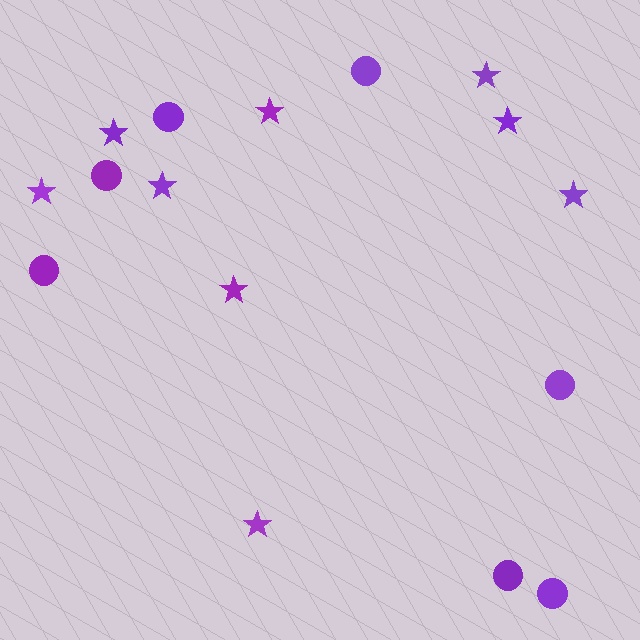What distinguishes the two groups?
There are 2 groups: one group of stars (9) and one group of circles (7).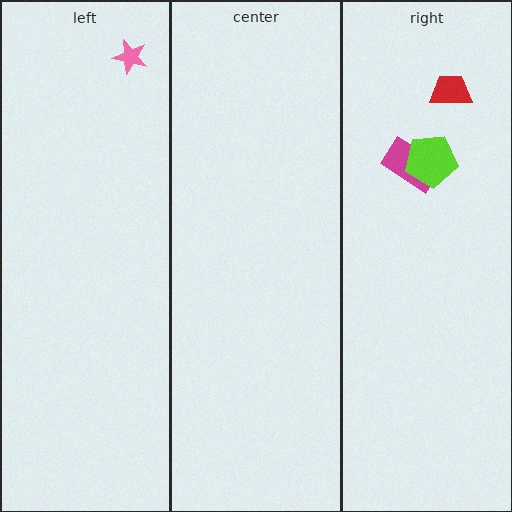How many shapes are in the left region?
1.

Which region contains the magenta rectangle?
The right region.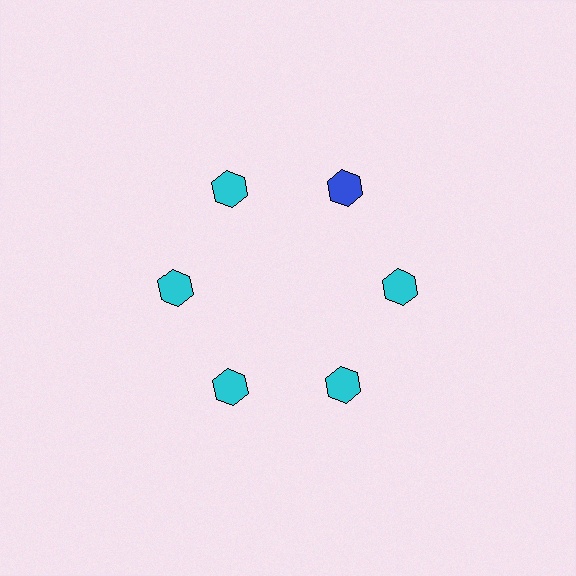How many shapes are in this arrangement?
There are 6 shapes arranged in a ring pattern.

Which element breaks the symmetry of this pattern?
The blue hexagon at roughly the 1 o'clock position breaks the symmetry. All other shapes are cyan hexagons.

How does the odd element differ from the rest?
It has a different color: blue instead of cyan.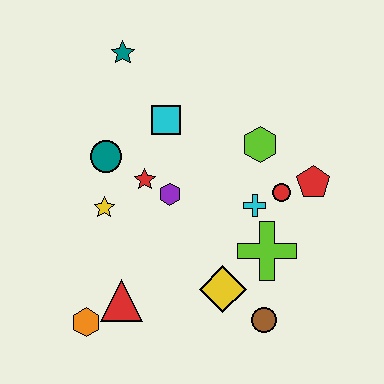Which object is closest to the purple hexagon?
The red star is closest to the purple hexagon.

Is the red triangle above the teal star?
No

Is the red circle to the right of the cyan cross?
Yes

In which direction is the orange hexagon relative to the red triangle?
The orange hexagon is to the left of the red triangle.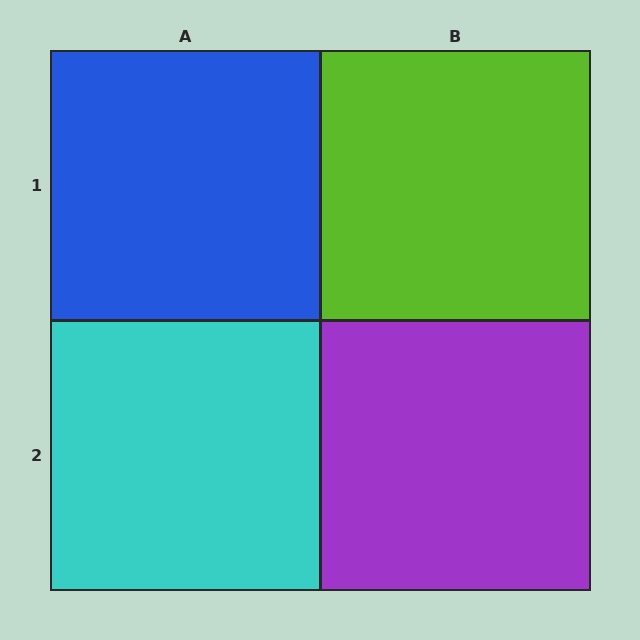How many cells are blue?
1 cell is blue.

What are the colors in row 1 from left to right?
Blue, lime.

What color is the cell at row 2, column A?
Cyan.